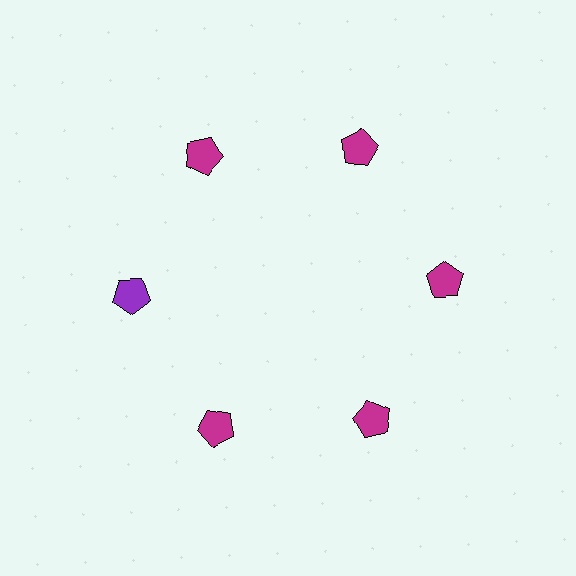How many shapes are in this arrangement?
There are 6 shapes arranged in a ring pattern.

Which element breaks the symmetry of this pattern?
The purple pentagon at roughly the 9 o'clock position breaks the symmetry. All other shapes are magenta pentagons.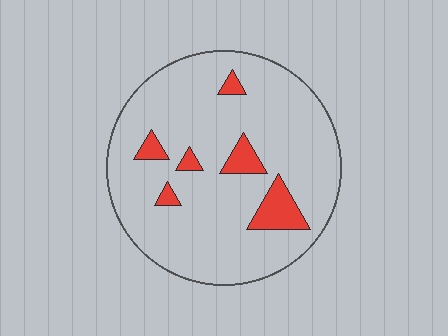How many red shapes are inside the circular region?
6.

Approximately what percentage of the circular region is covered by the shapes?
Approximately 10%.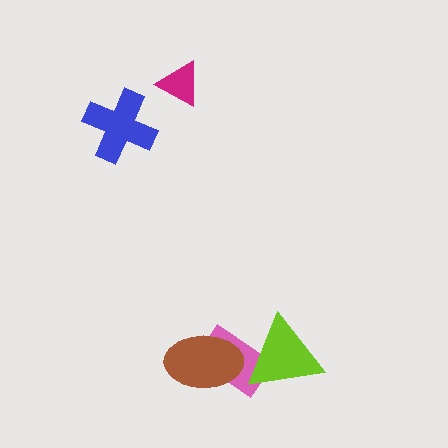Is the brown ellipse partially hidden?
No, no other shape covers it.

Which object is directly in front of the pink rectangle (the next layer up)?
The lime triangle is directly in front of the pink rectangle.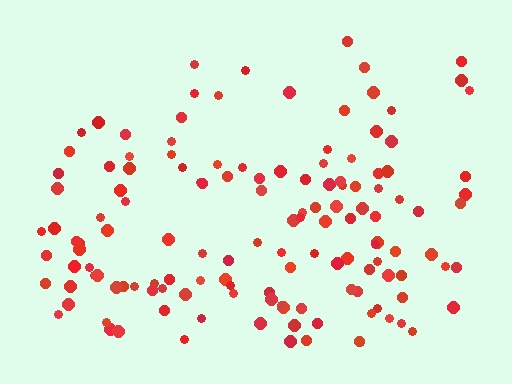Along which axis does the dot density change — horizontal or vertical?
Vertical.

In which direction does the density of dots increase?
From top to bottom, with the bottom side densest.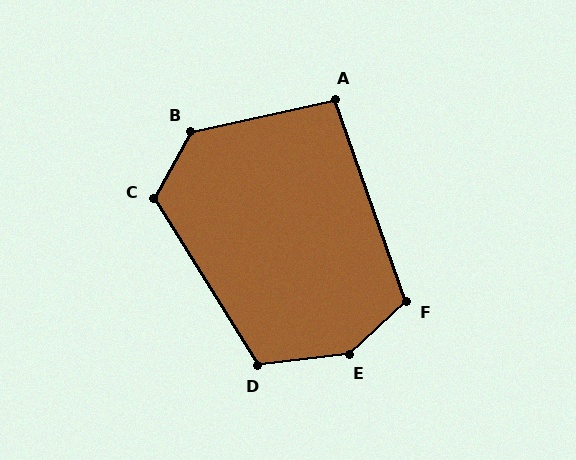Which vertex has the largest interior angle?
E, at approximately 144 degrees.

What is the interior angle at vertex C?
Approximately 119 degrees (obtuse).